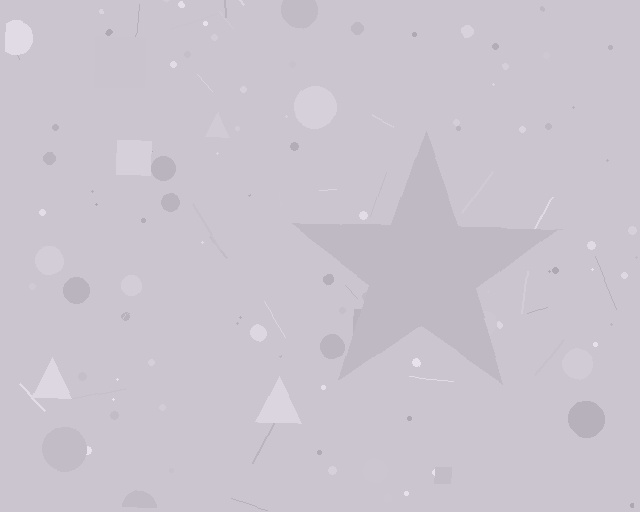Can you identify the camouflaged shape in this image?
The camouflaged shape is a star.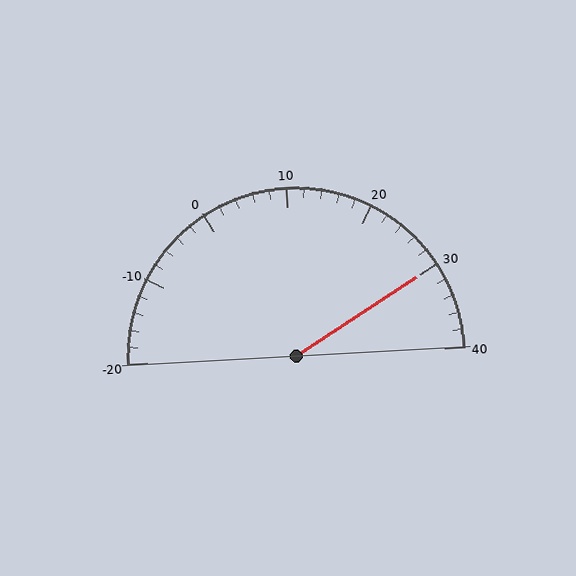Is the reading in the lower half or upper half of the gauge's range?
The reading is in the upper half of the range (-20 to 40).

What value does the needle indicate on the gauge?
The needle indicates approximately 30.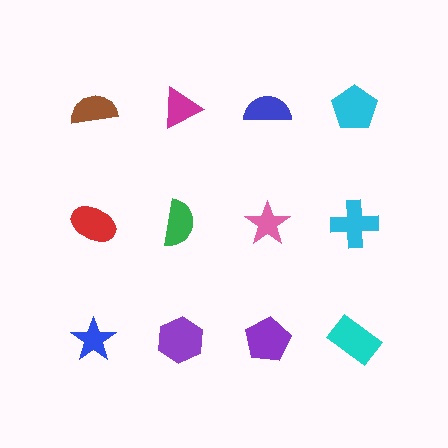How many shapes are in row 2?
4 shapes.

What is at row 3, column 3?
A purple pentagon.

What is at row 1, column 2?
A magenta triangle.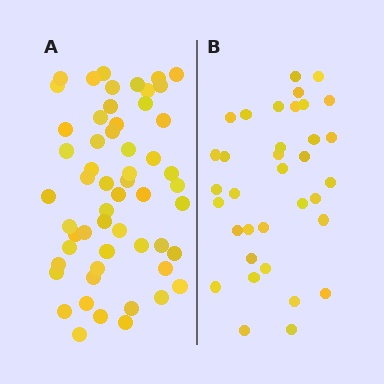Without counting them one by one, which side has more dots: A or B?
Region A (the left region) has more dots.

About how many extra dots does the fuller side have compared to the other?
Region A has approximately 20 more dots than region B.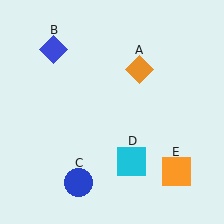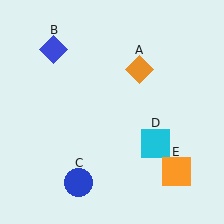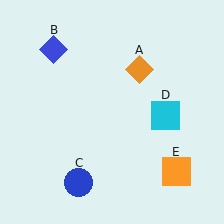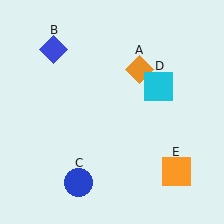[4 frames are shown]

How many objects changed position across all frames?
1 object changed position: cyan square (object D).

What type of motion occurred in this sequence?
The cyan square (object D) rotated counterclockwise around the center of the scene.